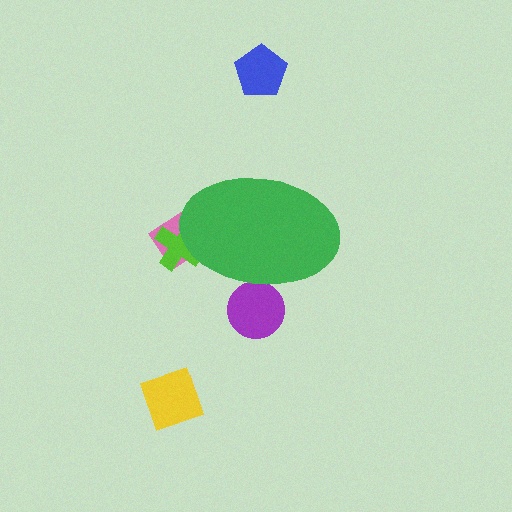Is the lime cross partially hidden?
Yes, the lime cross is partially hidden behind the green ellipse.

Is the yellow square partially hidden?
No, the yellow square is fully visible.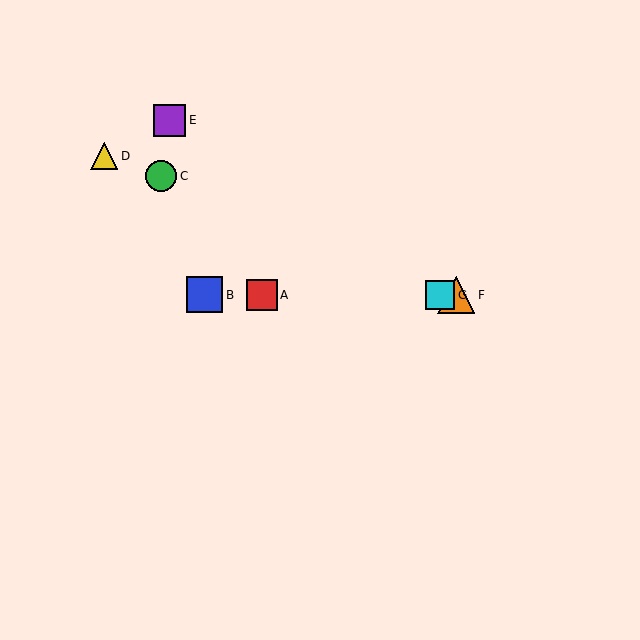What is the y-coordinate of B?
Object B is at y≈295.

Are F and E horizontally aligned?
No, F is at y≈295 and E is at y≈120.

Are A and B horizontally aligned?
Yes, both are at y≈295.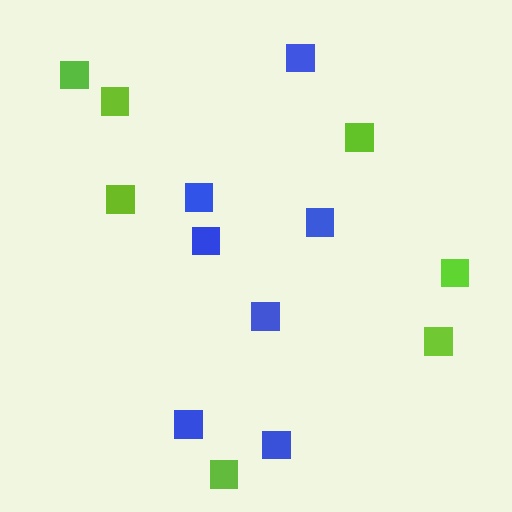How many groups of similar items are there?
There are 2 groups: one group of lime squares (7) and one group of blue squares (7).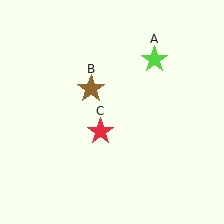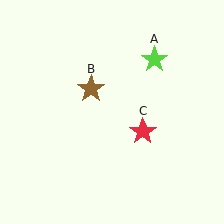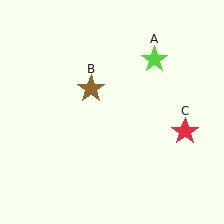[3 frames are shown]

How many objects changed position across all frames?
1 object changed position: red star (object C).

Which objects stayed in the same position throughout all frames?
Lime star (object A) and brown star (object B) remained stationary.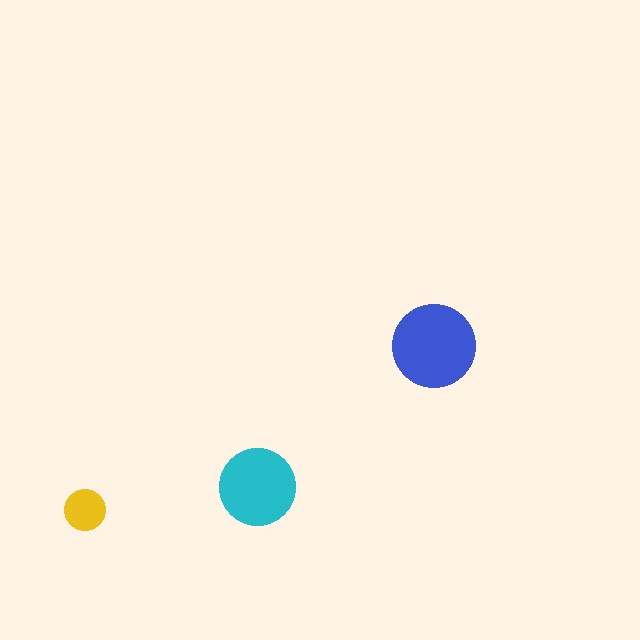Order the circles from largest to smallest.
the blue one, the cyan one, the yellow one.